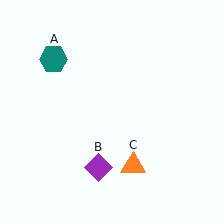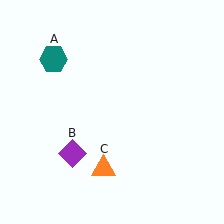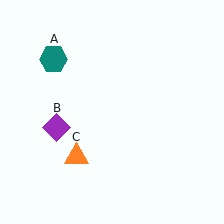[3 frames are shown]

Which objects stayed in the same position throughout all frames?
Teal hexagon (object A) remained stationary.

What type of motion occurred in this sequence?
The purple diamond (object B), orange triangle (object C) rotated clockwise around the center of the scene.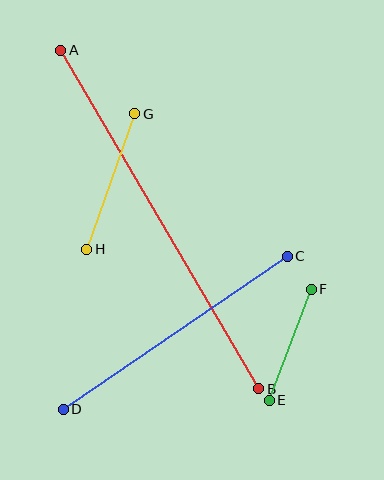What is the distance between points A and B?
The distance is approximately 392 pixels.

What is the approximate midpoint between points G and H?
The midpoint is at approximately (111, 181) pixels.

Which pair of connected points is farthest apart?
Points A and B are farthest apart.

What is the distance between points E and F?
The distance is approximately 119 pixels.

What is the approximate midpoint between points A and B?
The midpoint is at approximately (160, 220) pixels.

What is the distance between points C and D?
The distance is approximately 271 pixels.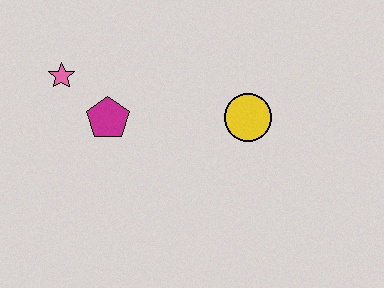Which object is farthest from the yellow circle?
The pink star is farthest from the yellow circle.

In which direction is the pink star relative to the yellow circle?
The pink star is to the left of the yellow circle.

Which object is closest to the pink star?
The magenta pentagon is closest to the pink star.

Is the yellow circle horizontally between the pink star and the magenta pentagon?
No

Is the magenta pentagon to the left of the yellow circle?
Yes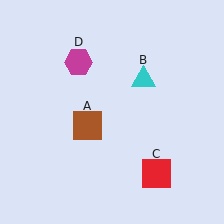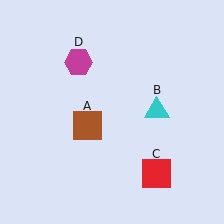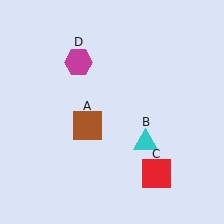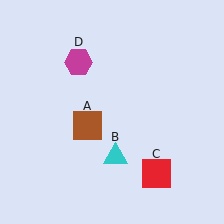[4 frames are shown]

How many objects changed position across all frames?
1 object changed position: cyan triangle (object B).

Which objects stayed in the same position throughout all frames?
Brown square (object A) and red square (object C) and magenta hexagon (object D) remained stationary.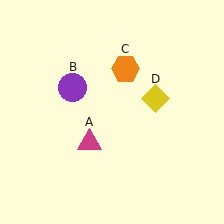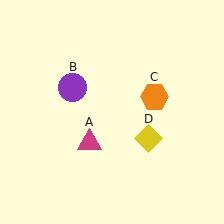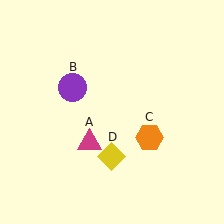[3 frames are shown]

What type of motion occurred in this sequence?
The orange hexagon (object C), yellow diamond (object D) rotated clockwise around the center of the scene.